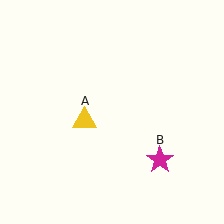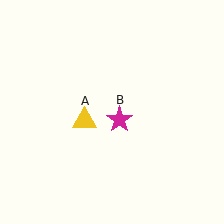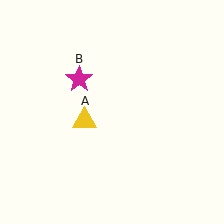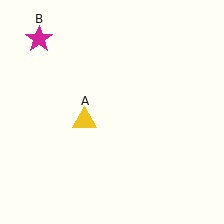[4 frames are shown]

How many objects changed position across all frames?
1 object changed position: magenta star (object B).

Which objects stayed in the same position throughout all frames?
Yellow triangle (object A) remained stationary.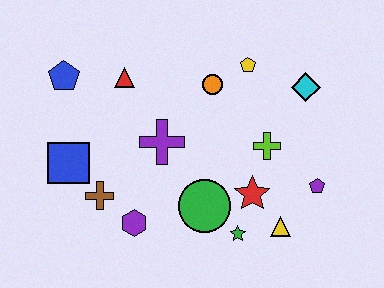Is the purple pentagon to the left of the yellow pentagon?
No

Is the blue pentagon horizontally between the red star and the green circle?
No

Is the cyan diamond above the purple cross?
Yes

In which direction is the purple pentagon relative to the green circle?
The purple pentagon is to the right of the green circle.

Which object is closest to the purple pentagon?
The yellow triangle is closest to the purple pentagon.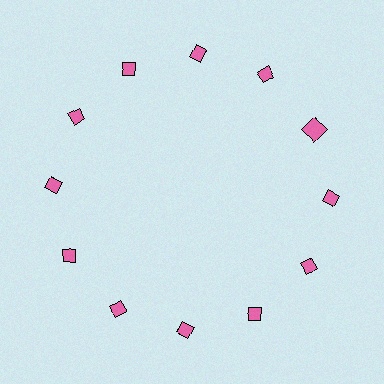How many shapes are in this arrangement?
There are 12 shapes arranged in a ring pattern.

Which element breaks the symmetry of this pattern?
The pink square at roughly the 2 o'clock position breaks the symmetry. All other shapes are pink diamonds.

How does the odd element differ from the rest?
It has a different shape: square instead of diamond.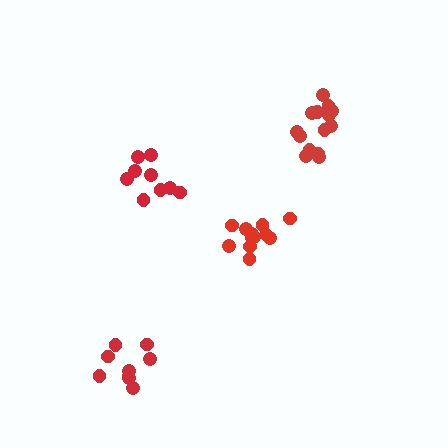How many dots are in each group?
Group 1: 9 dots, Group 2: 12 dots, Group 3: 14 dots, Group 4: 9 dots (44 total).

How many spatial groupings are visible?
There are 4 spatial groupings.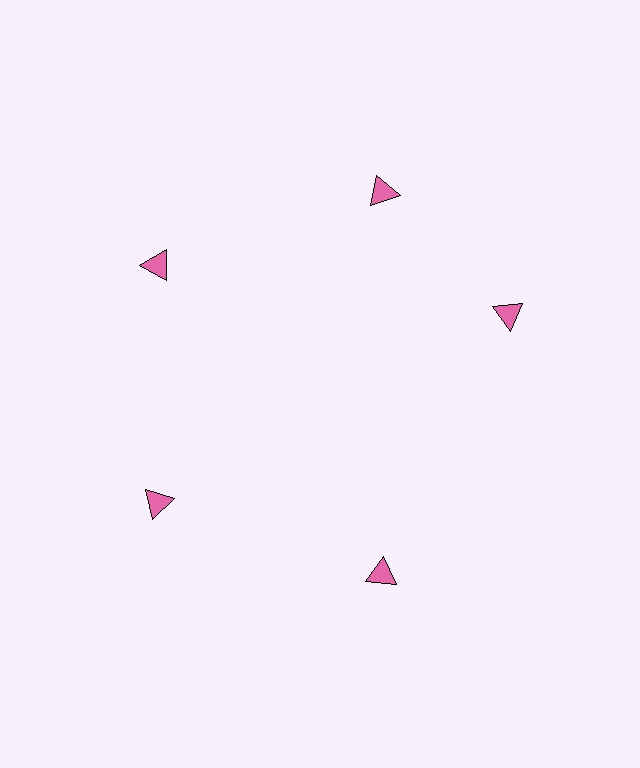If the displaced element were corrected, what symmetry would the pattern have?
It would have 5-fold rotational symmetry — the pattern would map onto itself every 72 degrees.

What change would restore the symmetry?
The symmetry would be restored by rotating it back into even spacing with its neighbors so that all 5 triangles sit at equal angles and equal distance from the center.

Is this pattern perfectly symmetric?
No. The 5 pink triangles are arranged in a ring, but one element near the 3 o'clock position is rotated out of alignment along the ring, breaking the 5-fold rotational symmetry.